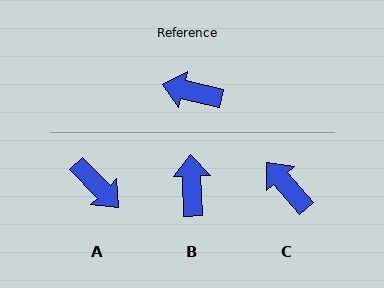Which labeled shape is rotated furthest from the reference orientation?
A, about 148 degrees away.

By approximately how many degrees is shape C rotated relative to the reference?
Approximately 36 degrees clockwise.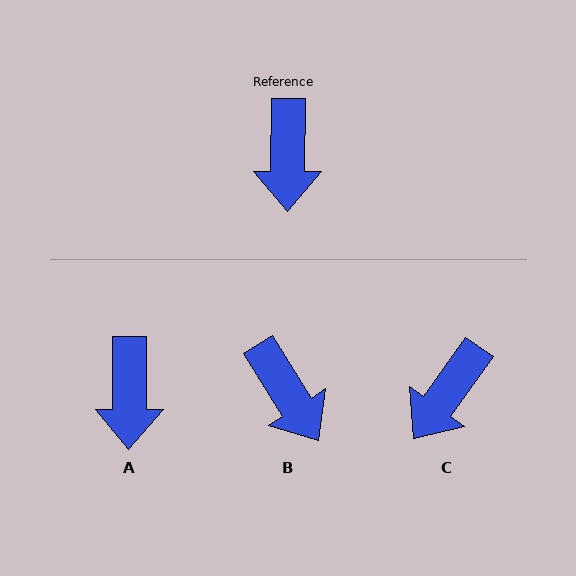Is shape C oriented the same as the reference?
No, it is off by about 35 degrees.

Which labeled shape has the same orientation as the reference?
A.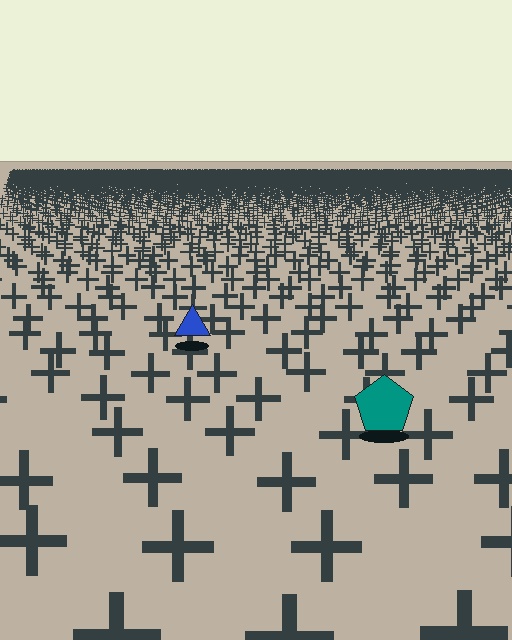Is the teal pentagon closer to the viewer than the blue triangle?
Yes. The teal pentagon is closer — you can tell from the texture gradient: the ground texture is coarser near it.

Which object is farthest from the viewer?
The blue triangle is farthest from the viewer. It appears smaller and the ground texture around it is denser.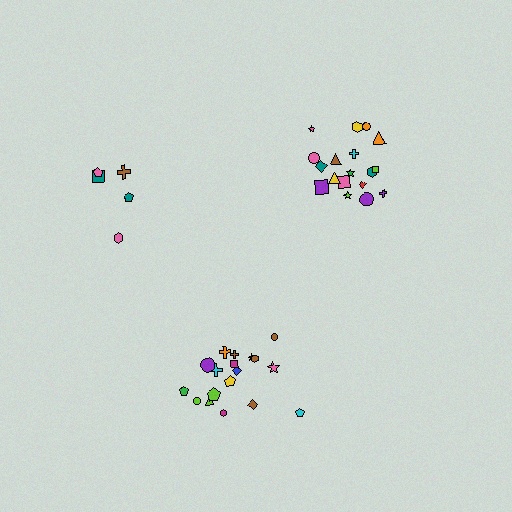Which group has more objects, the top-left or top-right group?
The top-right group.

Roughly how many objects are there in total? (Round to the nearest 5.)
Roughly 40 objects in total.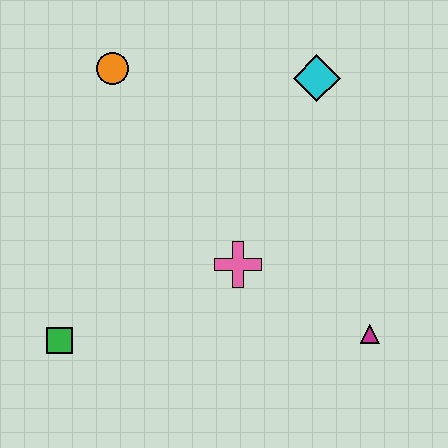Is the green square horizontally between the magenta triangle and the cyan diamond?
No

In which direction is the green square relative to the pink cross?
The green square is to the left of the pink cross.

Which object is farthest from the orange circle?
The magenta triangle is farthest from the orange circle.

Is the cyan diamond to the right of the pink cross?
Yes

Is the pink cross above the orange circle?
No